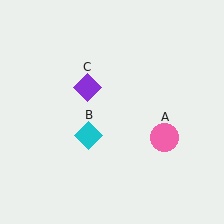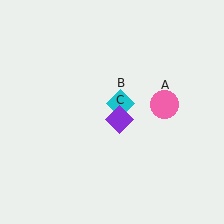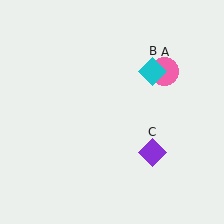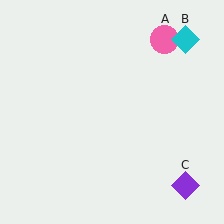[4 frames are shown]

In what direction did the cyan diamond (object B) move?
The cyan diamond (object B) moved up and to the right.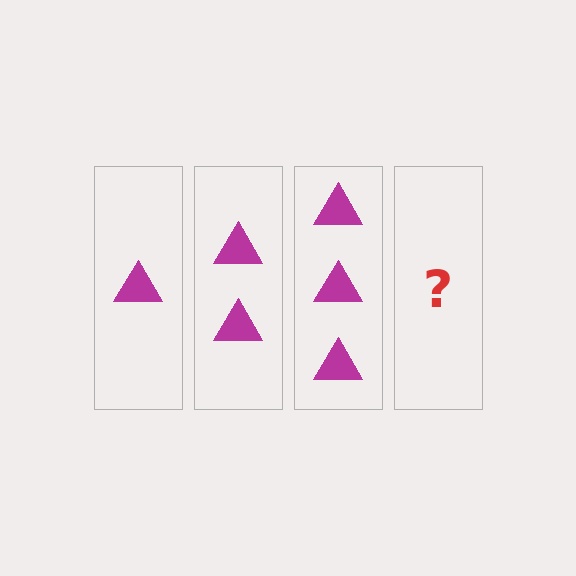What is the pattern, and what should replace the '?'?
The pattern is that each step adds one more triangle. The '?' should be 4 triangles.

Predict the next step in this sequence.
The next step is 4 triangles.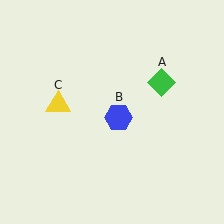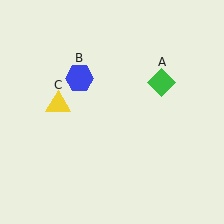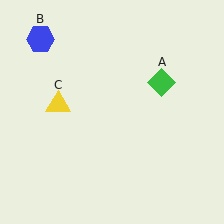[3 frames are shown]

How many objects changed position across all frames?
1 object changed position: blue hexagon (object B).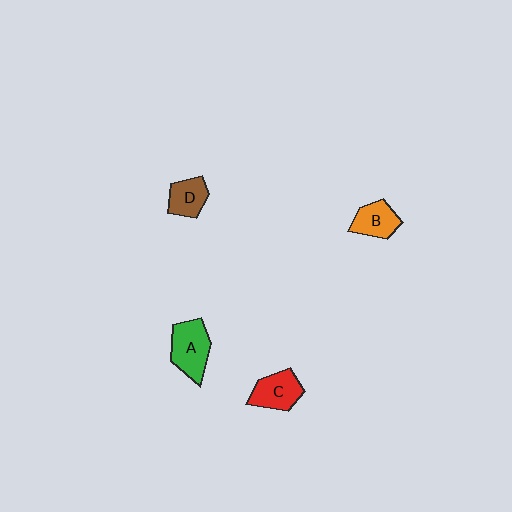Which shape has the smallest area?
Shape D (brown).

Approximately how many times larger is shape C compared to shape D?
Approximately 1.2 times.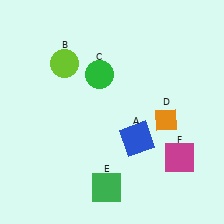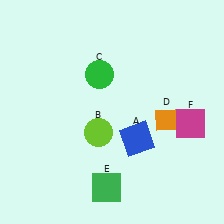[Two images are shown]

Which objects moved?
The objects that moved are: the lime circle (B), the magenta square (F).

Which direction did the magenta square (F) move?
The magenta square (F) moved up.